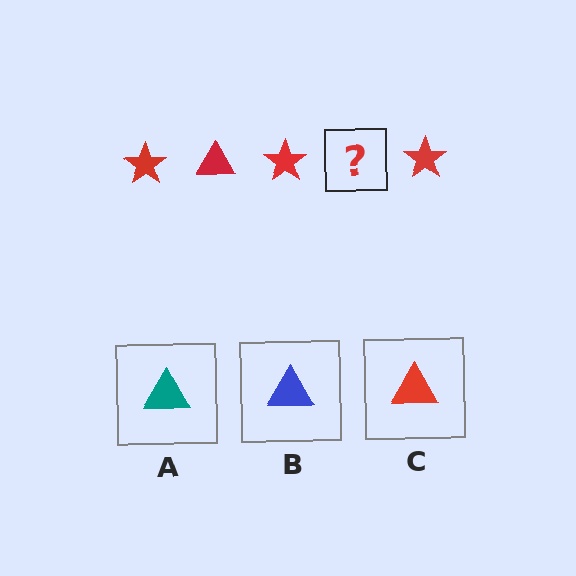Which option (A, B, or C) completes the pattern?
C.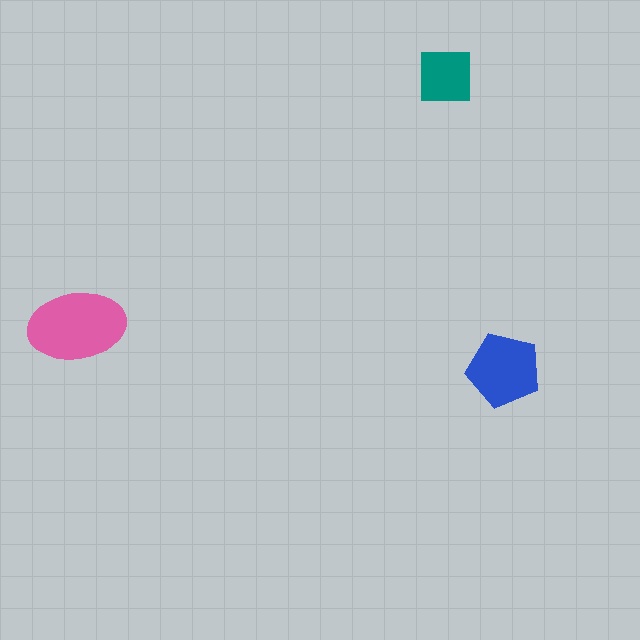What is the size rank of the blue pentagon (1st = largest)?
2nd.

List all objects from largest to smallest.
The pink ellipse, the blue pentagon, the teal square.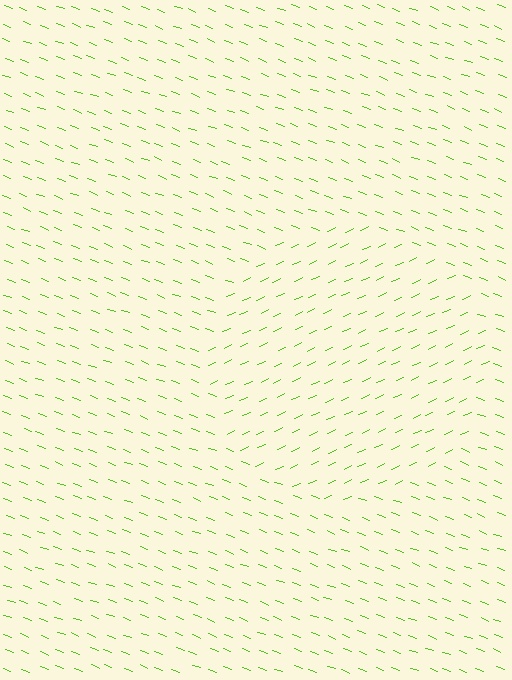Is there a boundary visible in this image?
Yes, there is a texture boundary formed by a change in line orientation.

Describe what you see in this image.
The image is filled with small lime line segments. A circle region in the image has lines oriented differently from the surrounding lines, creating a visible texture boundary.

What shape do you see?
I see a circle.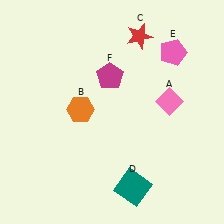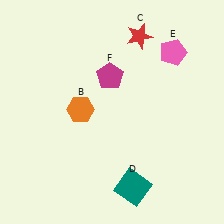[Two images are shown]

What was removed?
The pink diamond (A) was removed in Image 2.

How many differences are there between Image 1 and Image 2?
There is 1 difference between the two images.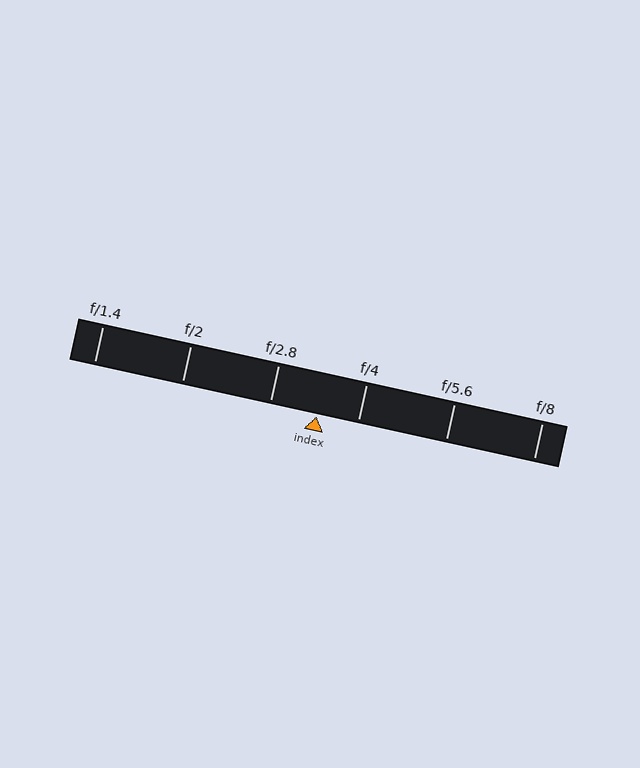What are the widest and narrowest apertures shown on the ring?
The widest aperture shown is f/1.4 and the narrowest is f/8.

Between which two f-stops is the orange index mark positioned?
The index mark is between f/2.8 and f/4.